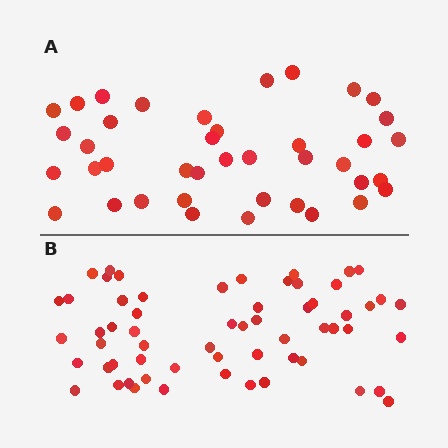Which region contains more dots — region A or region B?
Region B (the bottom region) has more dots.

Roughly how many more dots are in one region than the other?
Region B has approximately 20 more dots than region A.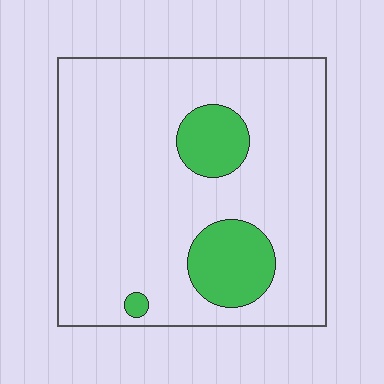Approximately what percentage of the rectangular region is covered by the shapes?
Approximately 15%.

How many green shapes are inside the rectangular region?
3.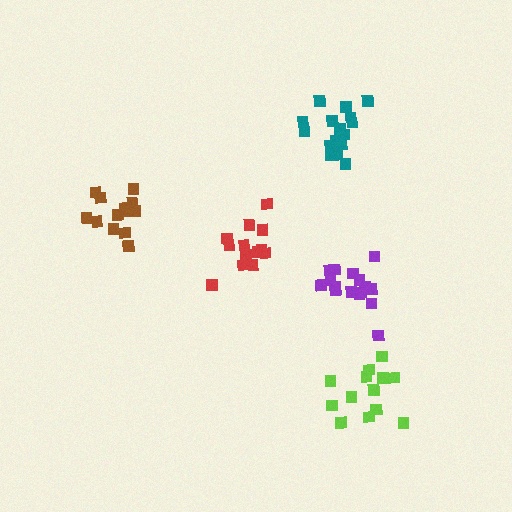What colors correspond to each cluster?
The clusters are colored: red, teal, lime, purple, brown.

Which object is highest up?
The teal cluster is topmost.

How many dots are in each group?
Group 1: 13 dots, Group 2: 17 dots, Group 3: 13 dots, Group 4: 17 dots, Group 5: 14 dots (74 total).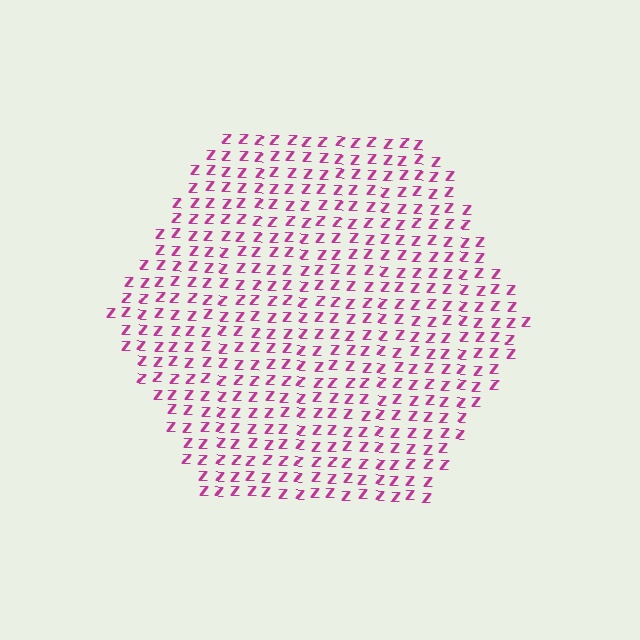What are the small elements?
The small elements are letter Z's.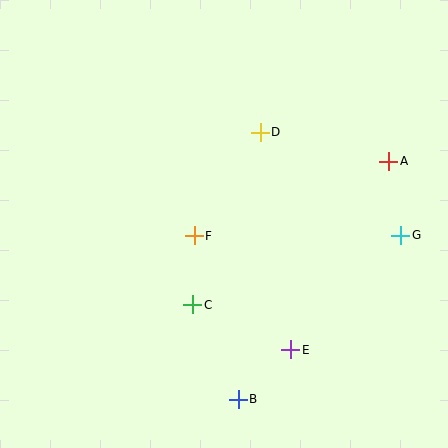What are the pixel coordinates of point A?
Point A is at (389, 161).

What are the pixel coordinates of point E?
Point E is at (291, 350).